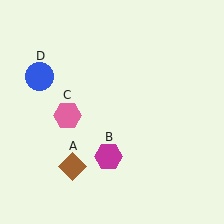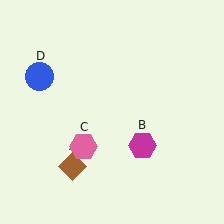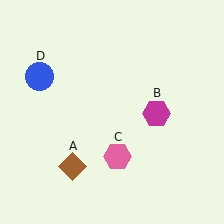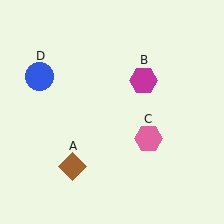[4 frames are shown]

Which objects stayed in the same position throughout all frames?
Brown diamond (object A) and blue circle (object D) remained stationary.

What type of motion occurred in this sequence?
The magenta hexagon (object B), pink hexagon (object C) rotated counterclockwise around the center of the scene.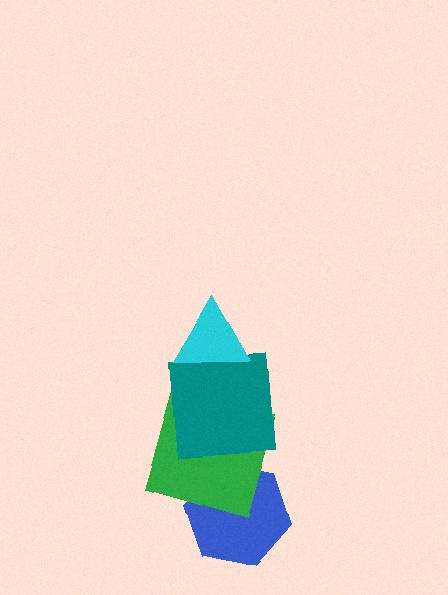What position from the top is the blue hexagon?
The blue hexagon is 4th from the top.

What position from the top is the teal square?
The teal square is 2nd from the top.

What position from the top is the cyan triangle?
The cyan triangle is 1st from the top.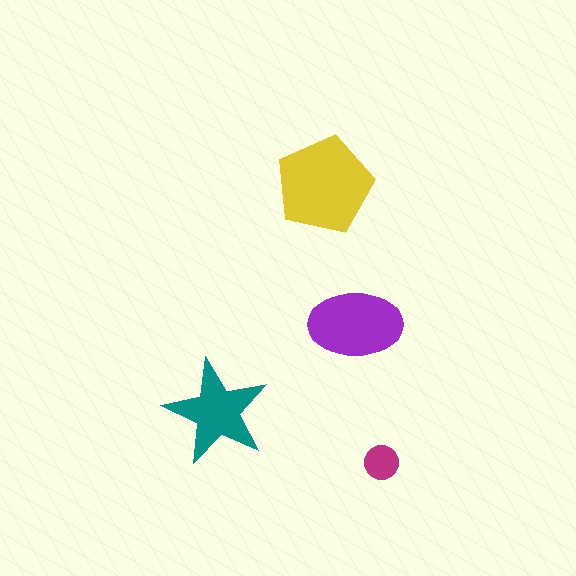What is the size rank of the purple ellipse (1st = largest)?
2nd.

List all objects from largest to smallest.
The yellow pentagon, the purple ellipse, the teal star, the magenta circle.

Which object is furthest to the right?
The magenta circle is rightmost.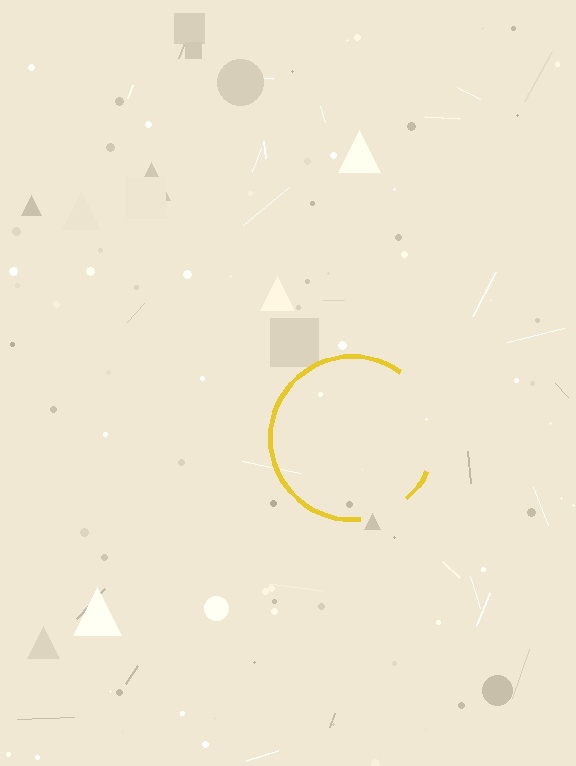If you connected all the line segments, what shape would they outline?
They would outline a circle.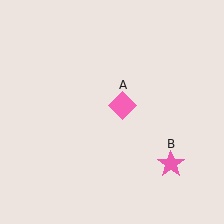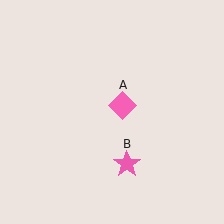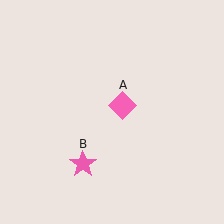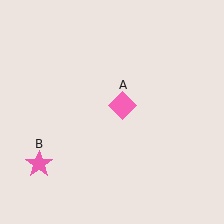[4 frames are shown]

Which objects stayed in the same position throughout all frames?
Pink diamond (object A) remained stationary.